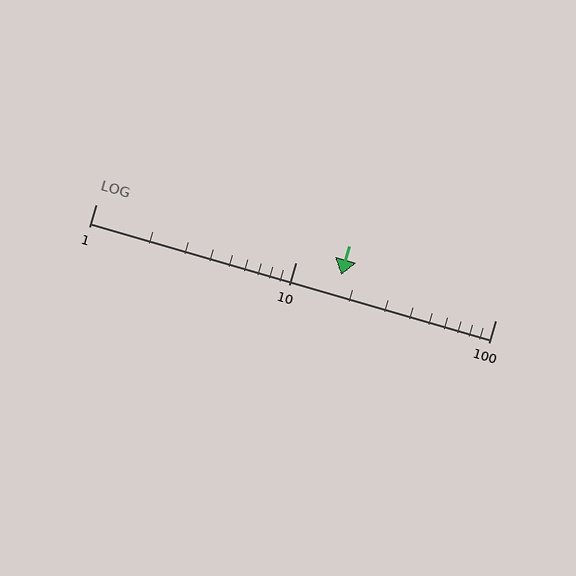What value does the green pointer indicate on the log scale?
The pointer indicates approximately 17.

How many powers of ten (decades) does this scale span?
The scale spans 2 decades, from 1 to 100.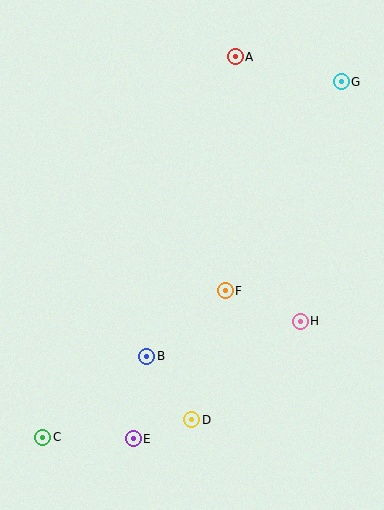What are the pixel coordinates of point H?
Point H is at (300, 321).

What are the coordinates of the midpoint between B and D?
The midpoint between B and D is at (169, 388).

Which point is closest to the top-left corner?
Point A is closest to the top-left corner.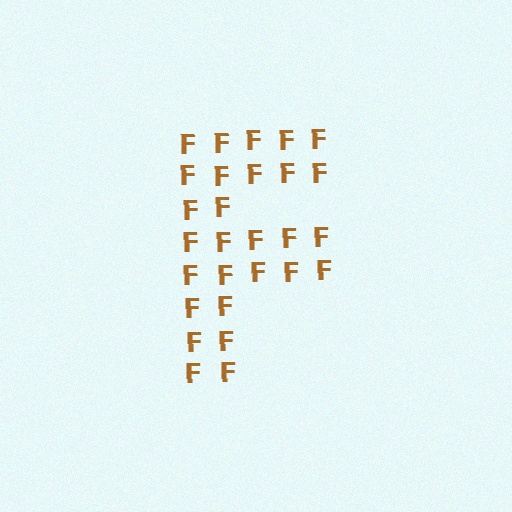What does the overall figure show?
The overall figure shows the letter F.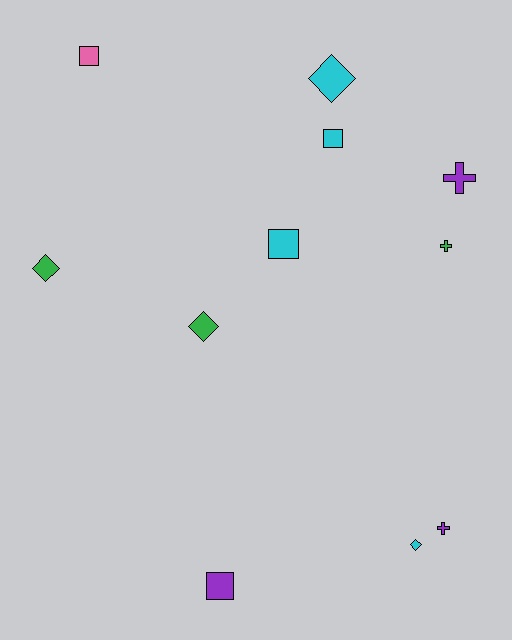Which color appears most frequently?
Cyan, with 4 objects.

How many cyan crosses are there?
There are no cyan crosses.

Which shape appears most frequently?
Diamond, with 4 objects.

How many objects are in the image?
There are 11 objects.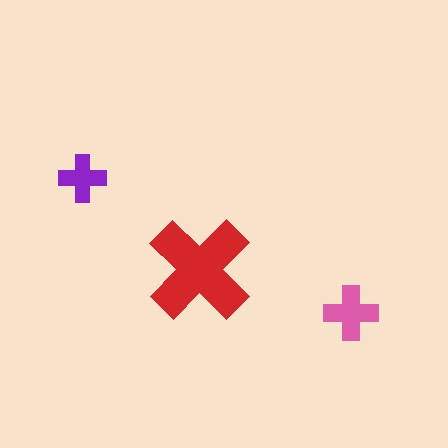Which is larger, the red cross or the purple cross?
The red one.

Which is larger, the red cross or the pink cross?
The red one.